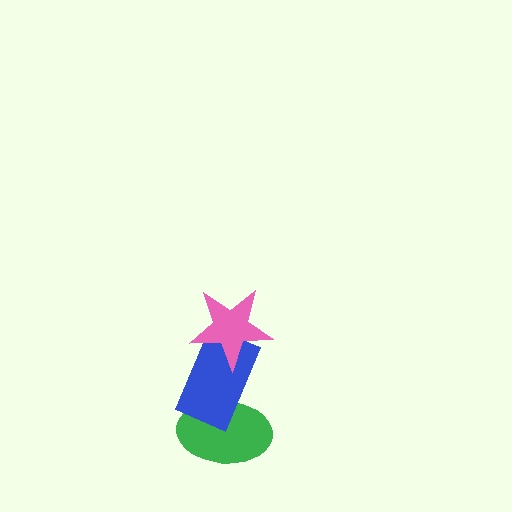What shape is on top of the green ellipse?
The blue rectangle is on top of the green ellipse.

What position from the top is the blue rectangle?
The blue rectangle is 2nd from the top.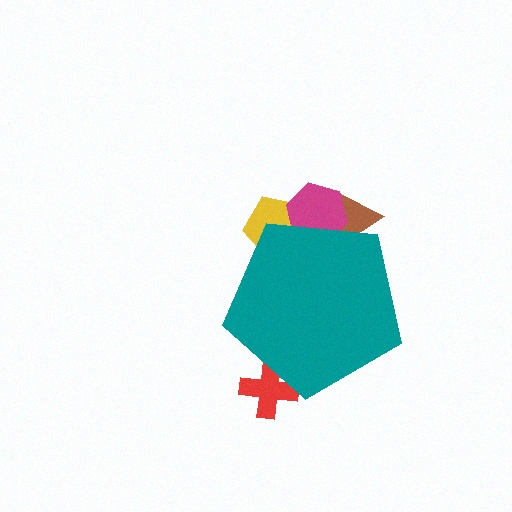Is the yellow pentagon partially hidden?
Yes, the yellow pentagon is partially hidden behind the teal pentagon.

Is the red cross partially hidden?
Yes, the red cross is partially hidden behind the teal pentagon.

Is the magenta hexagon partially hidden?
Yes, the magenta hexagon is partially hidden behind the teal pentagon.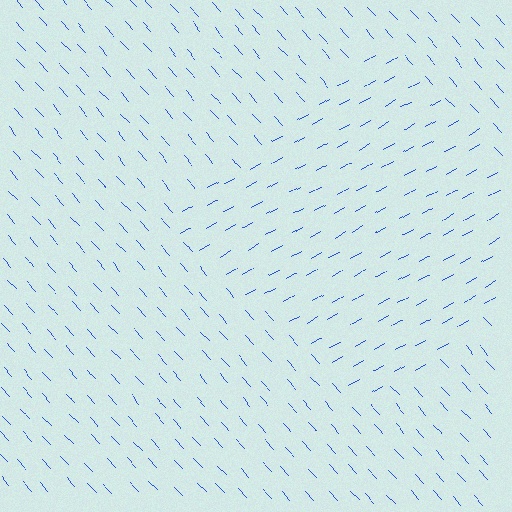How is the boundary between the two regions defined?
The boundary is defined purely by a change in line orientation (approximately 77 degrees difference). All lines are the same color and thickness.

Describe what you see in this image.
The image is filled with small blue line segments. A diamond region in the image has lines oriented differently from the surrounding lines, creating a visible texture boundary.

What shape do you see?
I see a diamond.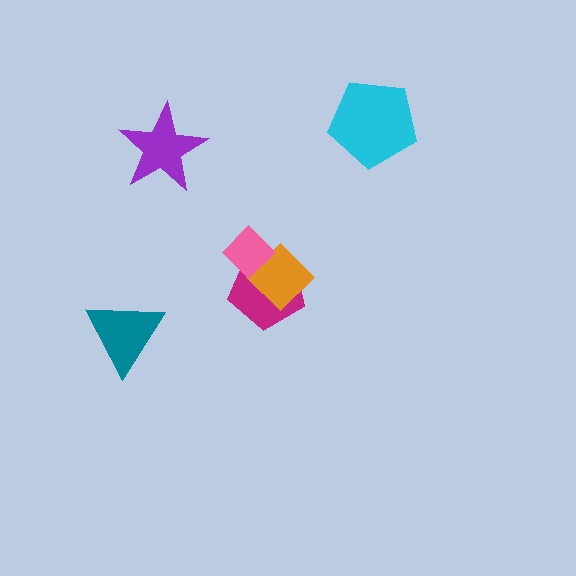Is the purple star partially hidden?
No, no other shape covers it.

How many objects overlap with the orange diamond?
2 objects overlap with the orange diamond.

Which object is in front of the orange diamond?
The pink diamond is in front of the orange diamond.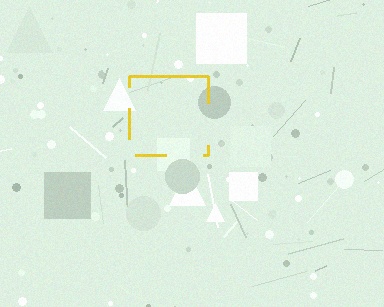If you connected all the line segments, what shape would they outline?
They would outline a square.